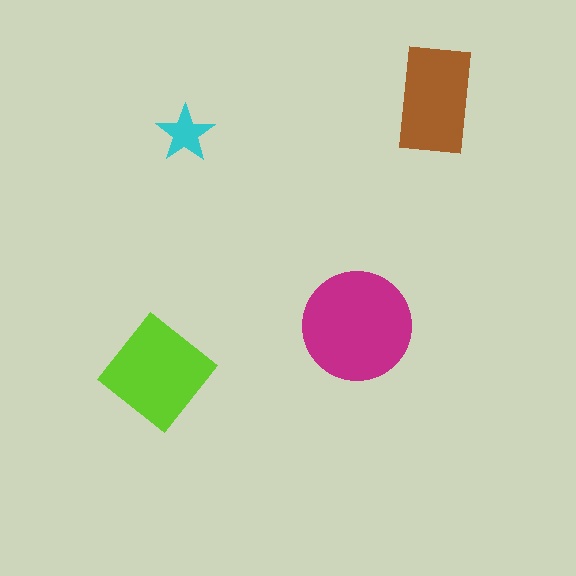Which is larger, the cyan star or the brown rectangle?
The brown rectangle.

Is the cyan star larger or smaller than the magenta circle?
Smaller.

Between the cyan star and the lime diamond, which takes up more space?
The lime diamond.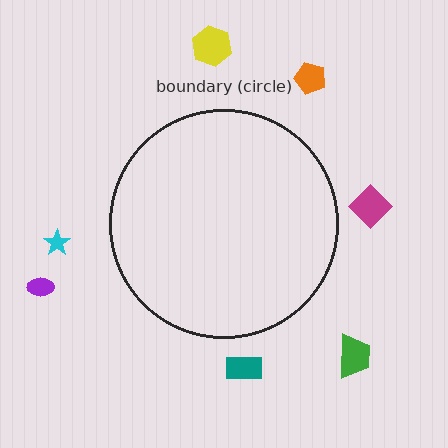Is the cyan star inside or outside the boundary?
Outside.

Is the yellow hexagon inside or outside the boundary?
Outside.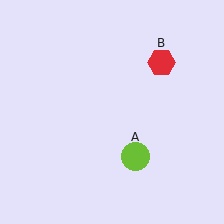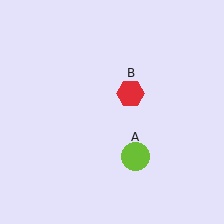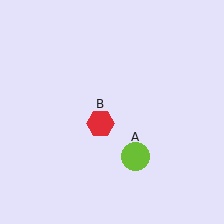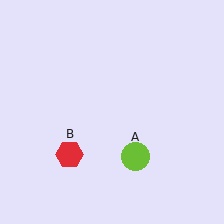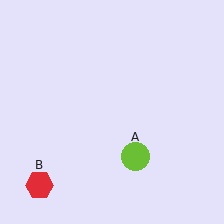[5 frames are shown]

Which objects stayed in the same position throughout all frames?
Lime circle (object A) remained stationary.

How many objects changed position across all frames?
1 object changed position: red hexagon (object B).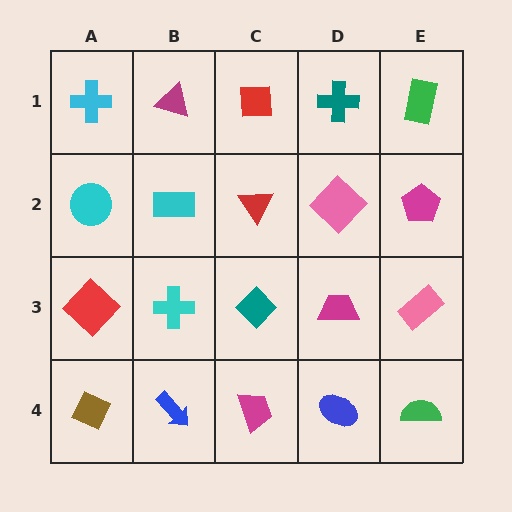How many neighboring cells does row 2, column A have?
3.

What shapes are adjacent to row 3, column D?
A pink diamond (row 2, column D), a blue ellipse (row 4, column D), a teal diamond (row 3, column C), a pink rectangle (row 3, column E).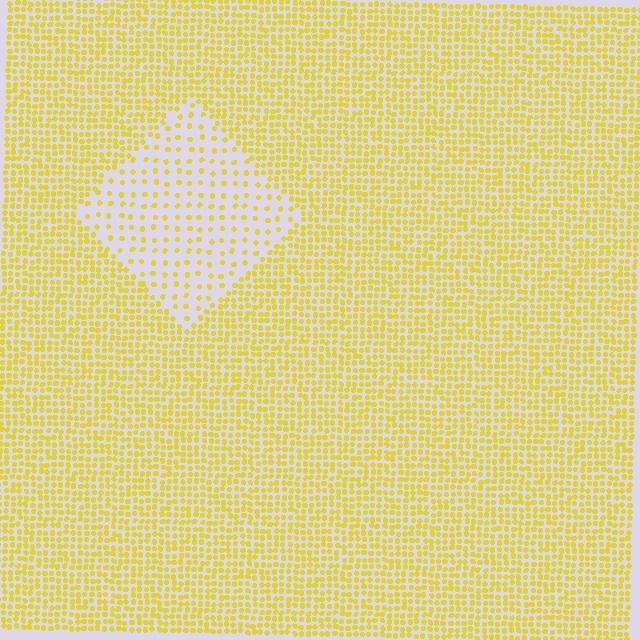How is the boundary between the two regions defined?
The boundary is defined by a change in element density (approximately 2.8x ratio). All elements are the same color, size, and shape.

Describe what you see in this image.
The image contains small yellow elements arranged at two different densities. A diamond-shaped region is visible where the elements are less densely packed than the surrounding area.